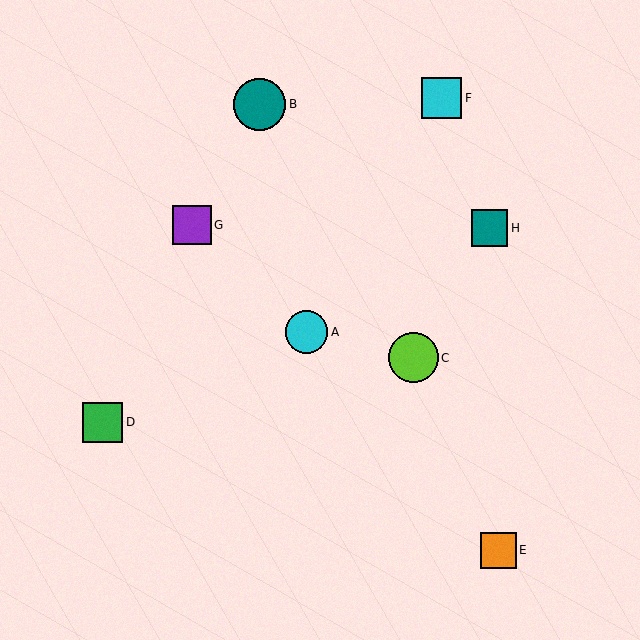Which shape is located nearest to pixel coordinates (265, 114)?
The teal circle (labeled B) at (260, 104) is nearest to that location.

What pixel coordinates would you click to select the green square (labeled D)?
Click at (102, 422) to select the green square D.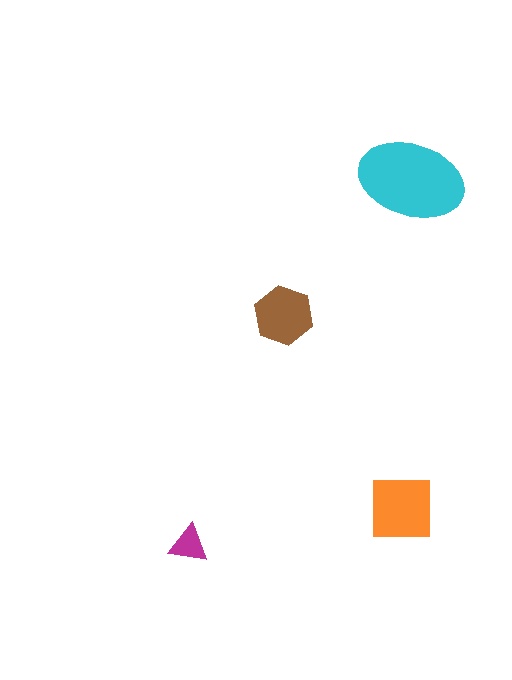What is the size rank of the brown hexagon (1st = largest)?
3rd.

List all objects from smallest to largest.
The magenta triangle, the brown hexagon, the orange square, the cyan ellipse.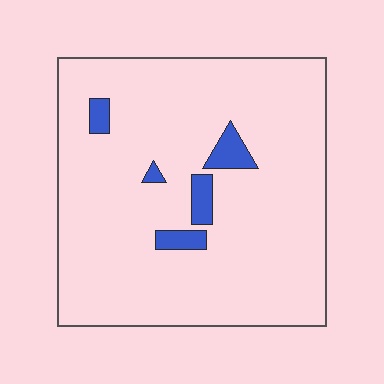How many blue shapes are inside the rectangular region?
5.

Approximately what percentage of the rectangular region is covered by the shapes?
Approximately 5%.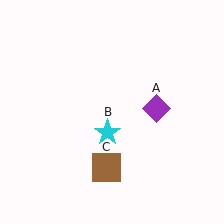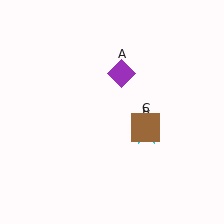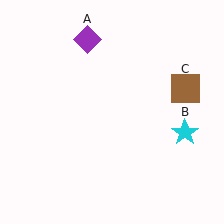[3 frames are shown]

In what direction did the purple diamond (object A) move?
The purple diamond (object A) moved up and to the left.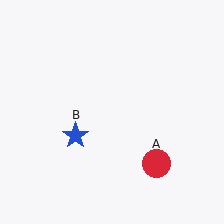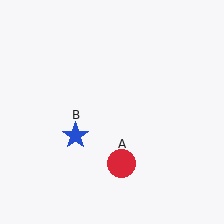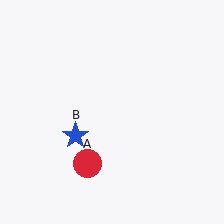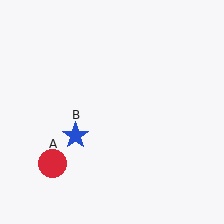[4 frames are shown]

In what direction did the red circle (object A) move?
The red circle (object A) moved left.